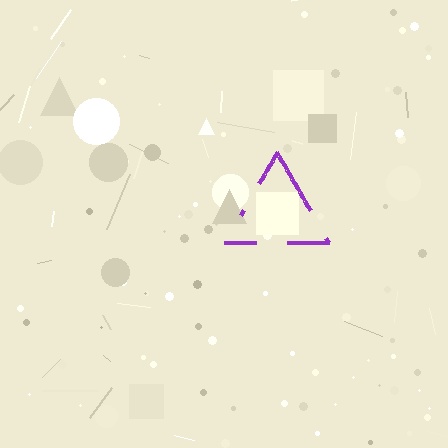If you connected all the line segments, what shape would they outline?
They would outline a triangle.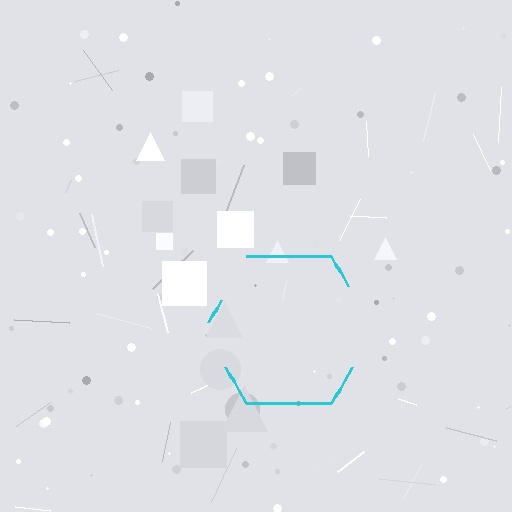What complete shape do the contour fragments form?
The contour fragments form a hexagon.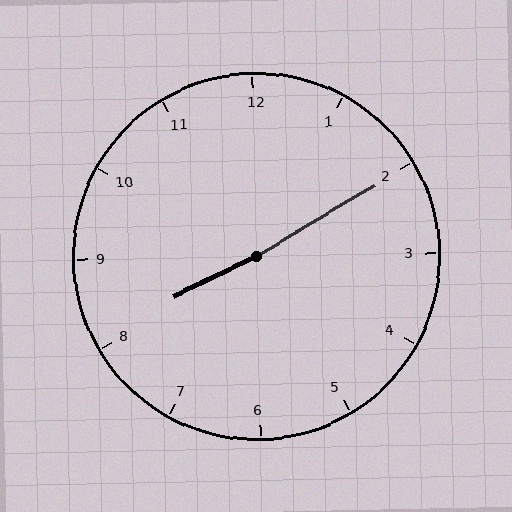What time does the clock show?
8:10.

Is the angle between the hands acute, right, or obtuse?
It is obtuse.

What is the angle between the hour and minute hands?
Approximately 175 degrees.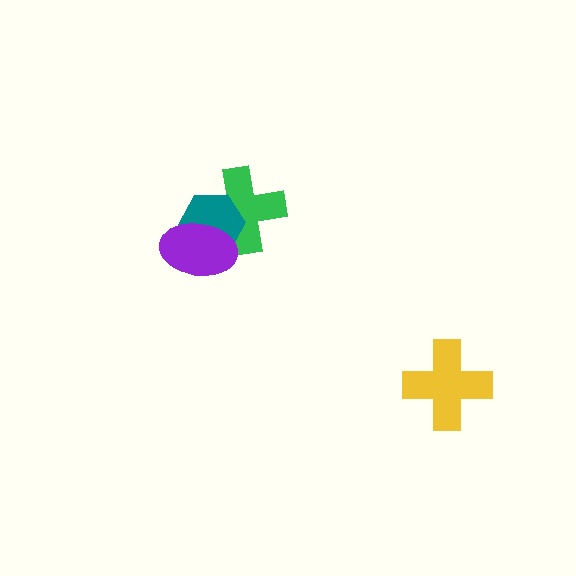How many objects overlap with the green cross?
2 objects overlap with the green cross.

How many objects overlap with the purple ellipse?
2 objects overlap with the purple ellipse.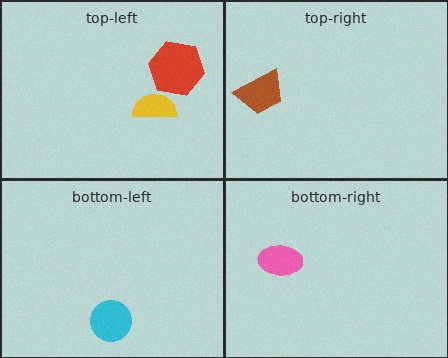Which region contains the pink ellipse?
The bottom-right region.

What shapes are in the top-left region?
The yellow semicircle, the red hexagon.